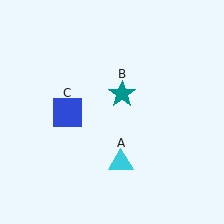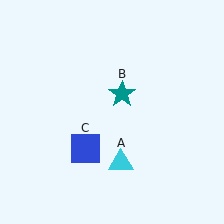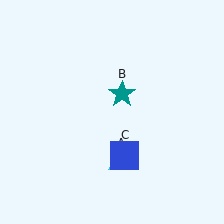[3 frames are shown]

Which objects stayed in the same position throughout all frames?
Cyan triangle (object A) and teal star (object B) remained stationary.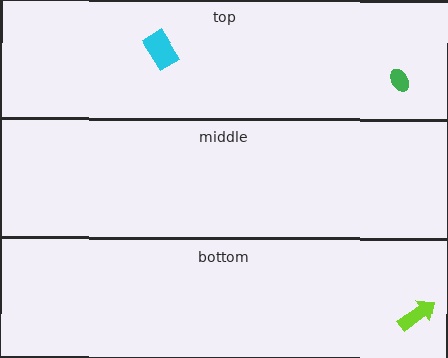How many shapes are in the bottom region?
1.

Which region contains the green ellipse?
The top region.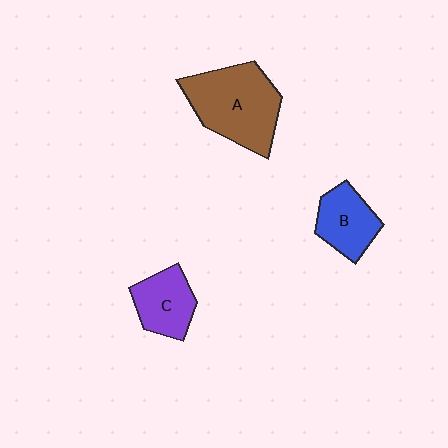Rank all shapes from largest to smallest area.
From largest to smallest: A (brown), C (purple), B (blue).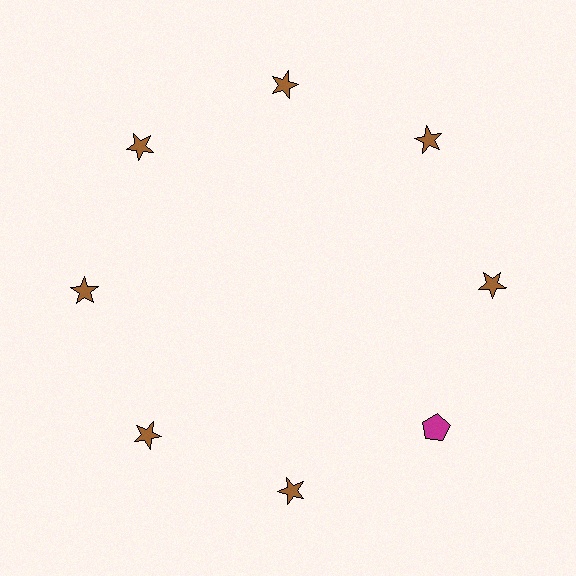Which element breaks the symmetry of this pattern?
The magenta pentagon at roughly the 4 o'clock position breaks the symmetry. All other shapes are brown stars.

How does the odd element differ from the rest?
It differs in both color (magenta instead of brown) and shape (pentagon instead of star).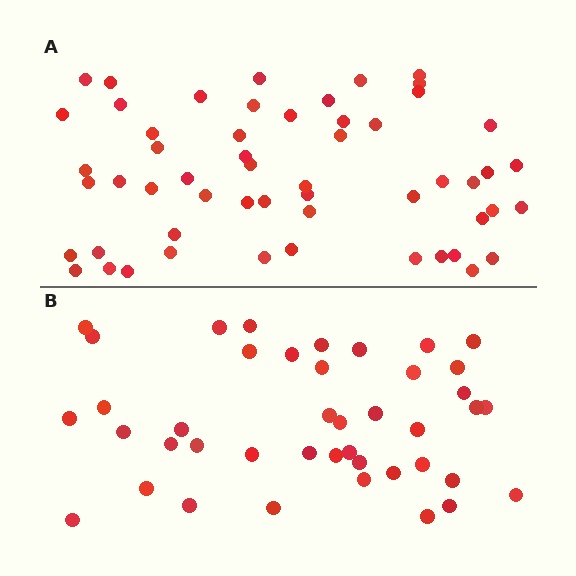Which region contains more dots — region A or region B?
Region A (the top region) has more dots.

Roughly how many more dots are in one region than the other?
Region A has approximately 15 more dots than region B.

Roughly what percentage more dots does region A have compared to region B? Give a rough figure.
About 30% more.